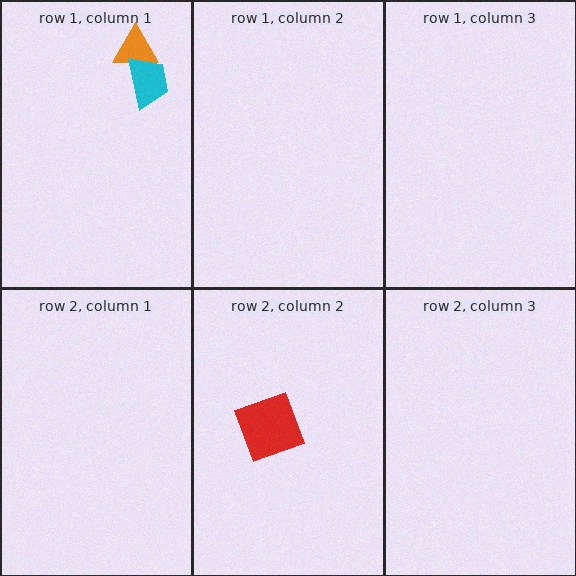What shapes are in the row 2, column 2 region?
The red square.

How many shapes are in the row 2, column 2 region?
1.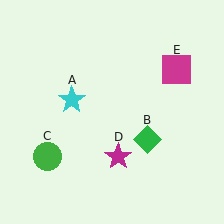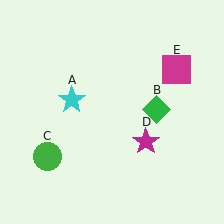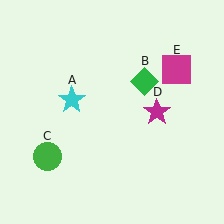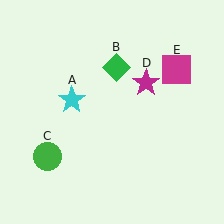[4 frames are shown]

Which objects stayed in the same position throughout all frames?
Cyan star (object A) and green circle (object C) and magenta square (object E) remained stationary.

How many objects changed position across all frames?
2 objects changed position: green diamond (object B), magenta star (object D).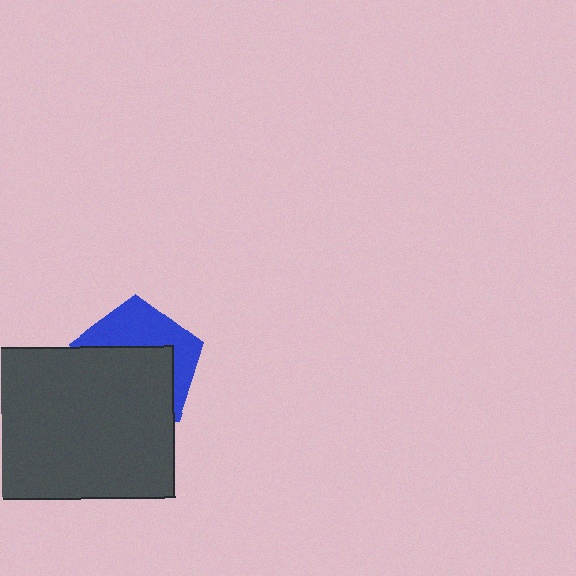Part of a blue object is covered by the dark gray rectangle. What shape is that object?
It is a pentagon.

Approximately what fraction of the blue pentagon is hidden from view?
Roughly 59% of the blue pentagon is hidden behind the dark gray rectangle.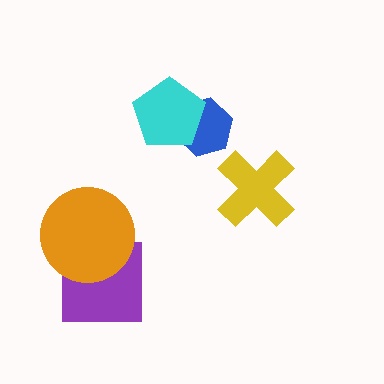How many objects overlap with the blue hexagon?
1 object overlaps with the blue hexagon.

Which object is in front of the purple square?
The orange circle is in front of the purple square.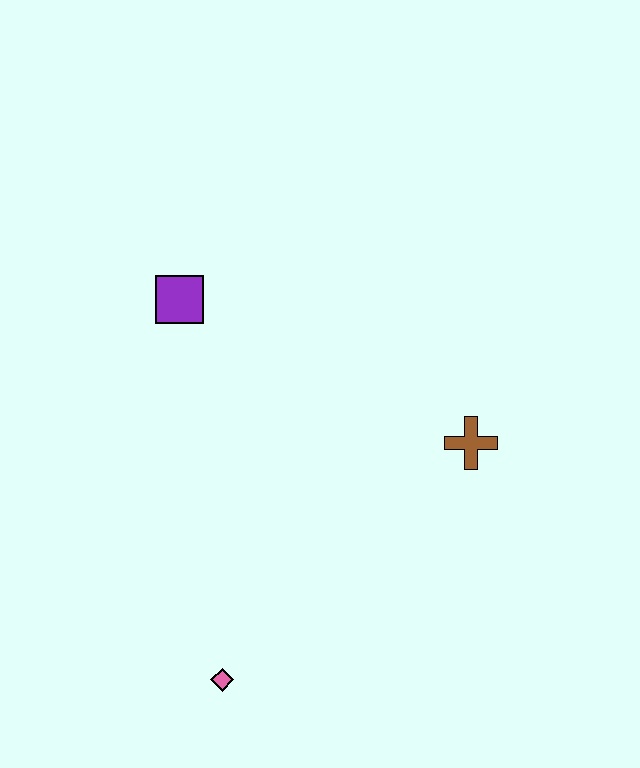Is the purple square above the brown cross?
Yes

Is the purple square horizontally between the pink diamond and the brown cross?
No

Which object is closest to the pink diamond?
The brown cross is closest to the pink diamond.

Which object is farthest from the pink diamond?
The purple square is farthest from the pink diamond.